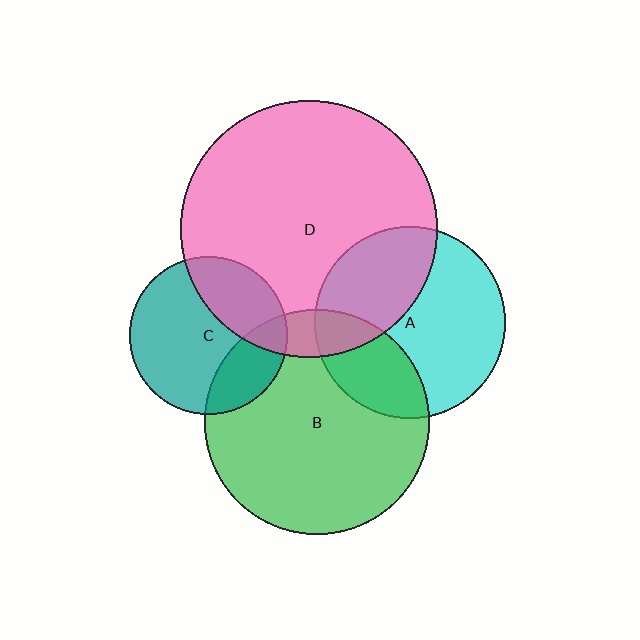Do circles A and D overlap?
Yes.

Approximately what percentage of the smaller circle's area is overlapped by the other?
Approximately 35%.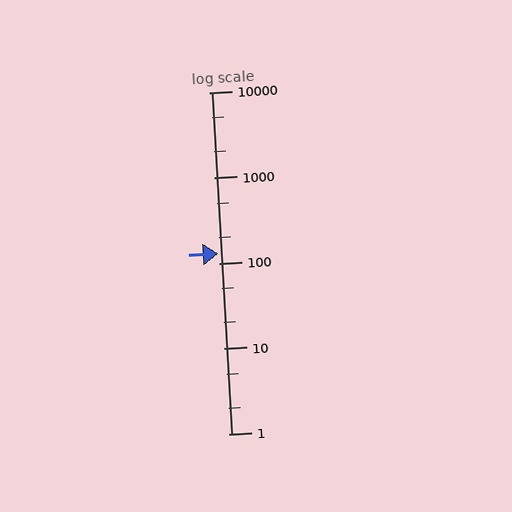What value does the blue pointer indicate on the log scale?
The pointer indicates approximately 130.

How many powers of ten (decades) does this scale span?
The scale spans 4 decades, from 1 to 10000.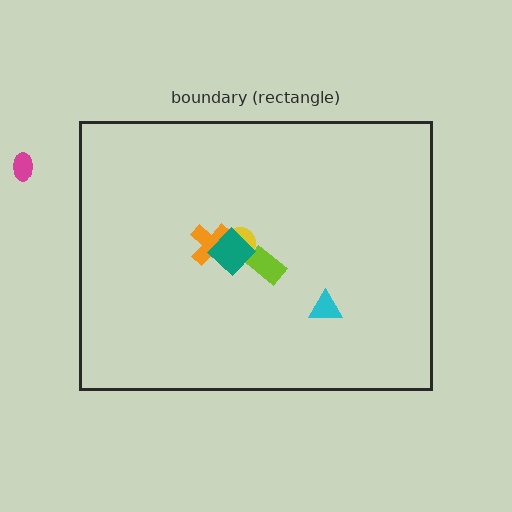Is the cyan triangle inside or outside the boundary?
Inside.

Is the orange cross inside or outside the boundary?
Inside.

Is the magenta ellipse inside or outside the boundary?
Outside.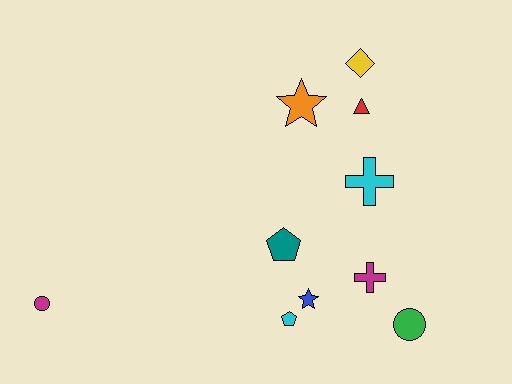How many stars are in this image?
There are 2 stars.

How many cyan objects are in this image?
There are 2 cyan objects.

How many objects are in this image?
There are 10 objects.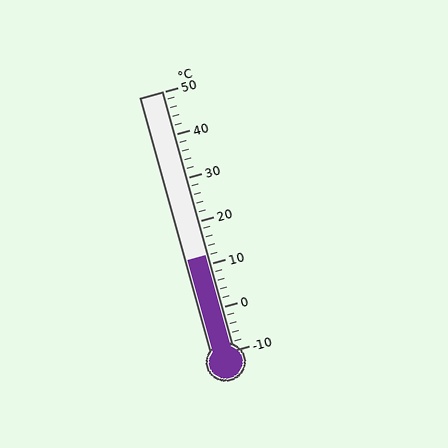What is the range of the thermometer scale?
The thermometer scale ranges from -10°C to 50°C.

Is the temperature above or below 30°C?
The temperature is below 30°C.